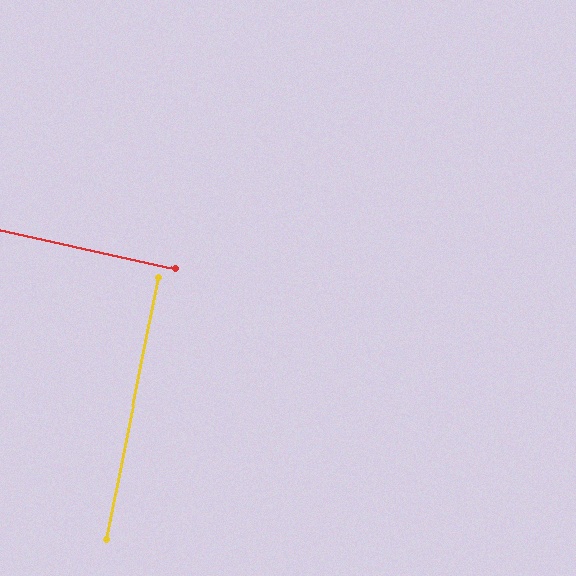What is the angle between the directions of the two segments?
Approximately 89 degrees.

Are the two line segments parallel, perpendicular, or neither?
Perpendicular — they meet at approximately 89°.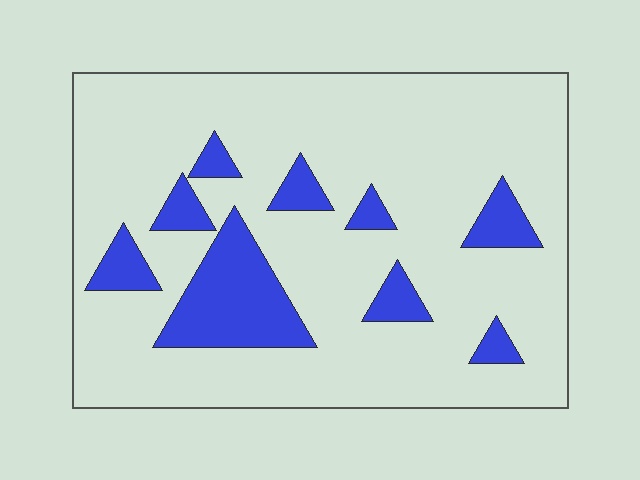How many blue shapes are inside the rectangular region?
9.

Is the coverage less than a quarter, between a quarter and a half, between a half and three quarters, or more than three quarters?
Less than a quarter.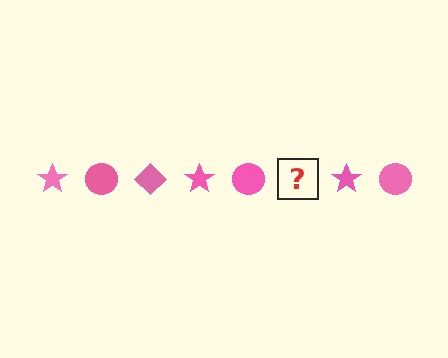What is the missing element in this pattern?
The missing element is a pink diamond.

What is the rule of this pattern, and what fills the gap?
The rule is that the pattern cycles through star, circle, diamond shapes in pink. The gap should be filled with a pink diamond.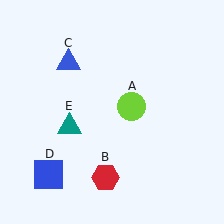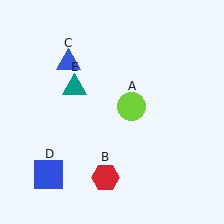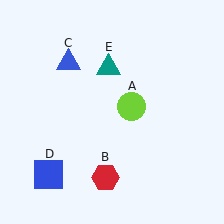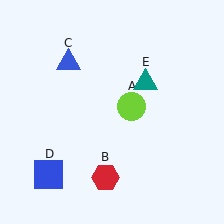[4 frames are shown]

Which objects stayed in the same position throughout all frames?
Lime circle (object A) and red hexagon (object B) and blue triangle (object C) and blue square (object D) remained stationary.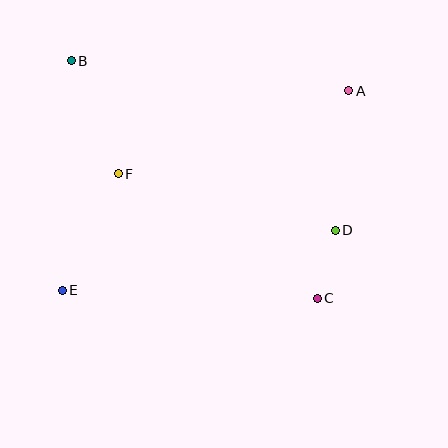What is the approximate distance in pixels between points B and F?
The distance between B and F is approximately 123 pixels.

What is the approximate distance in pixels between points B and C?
The distance between B and C is approximately 342 pixels.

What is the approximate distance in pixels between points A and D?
The distance between A and D is approximately 140 pixels.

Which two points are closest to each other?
Points C and D are closest to each other.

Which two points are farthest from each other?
Points A and E are farthest from each other.